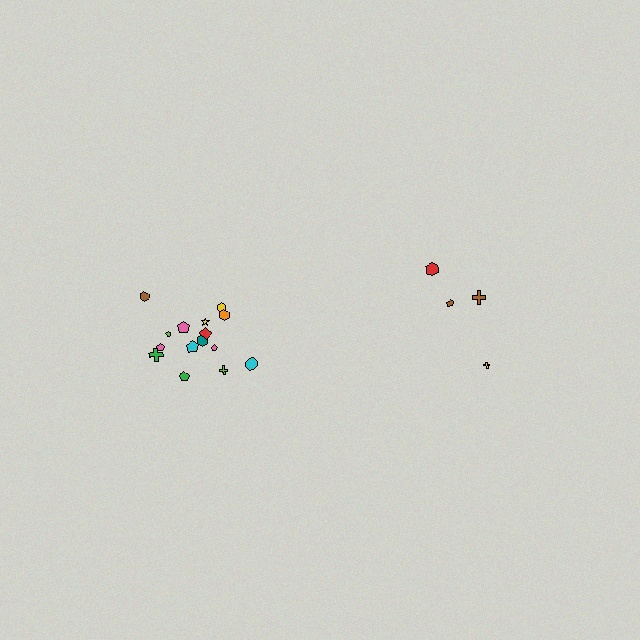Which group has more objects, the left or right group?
The left group.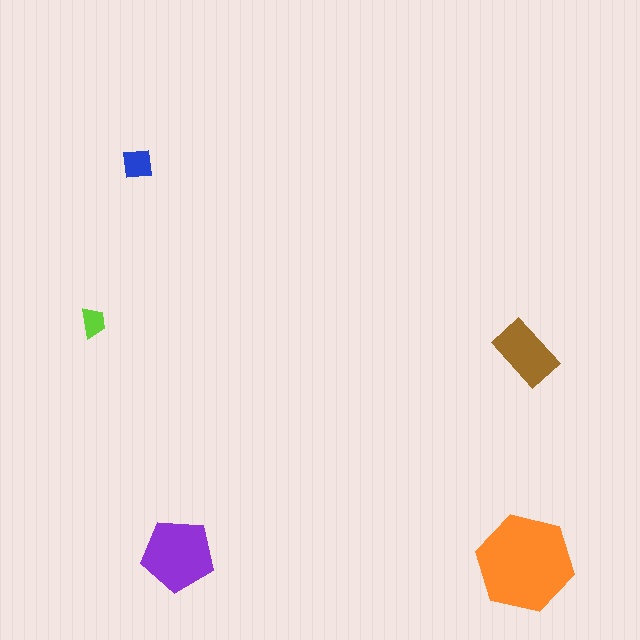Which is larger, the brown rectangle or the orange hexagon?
The orange hexagon.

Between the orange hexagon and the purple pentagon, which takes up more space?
The orange hexagon.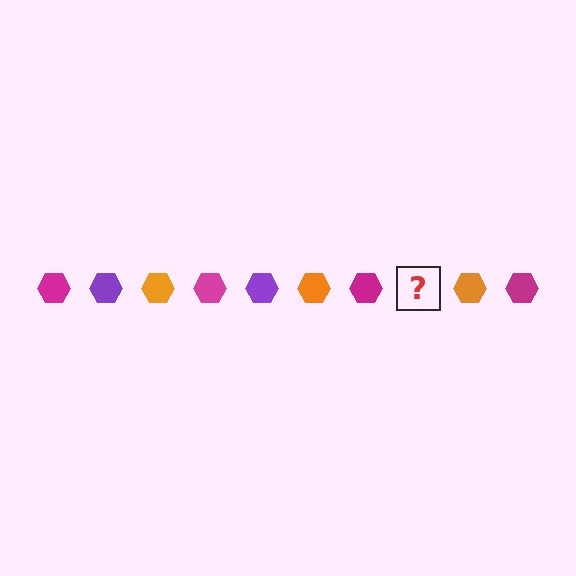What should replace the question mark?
The question mark should be replaced with a purple hexagon.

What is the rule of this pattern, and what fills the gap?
The rule is that the pattern cycles through magenta, purple, orange hexagons. The gap should be filled with a purple hexagon.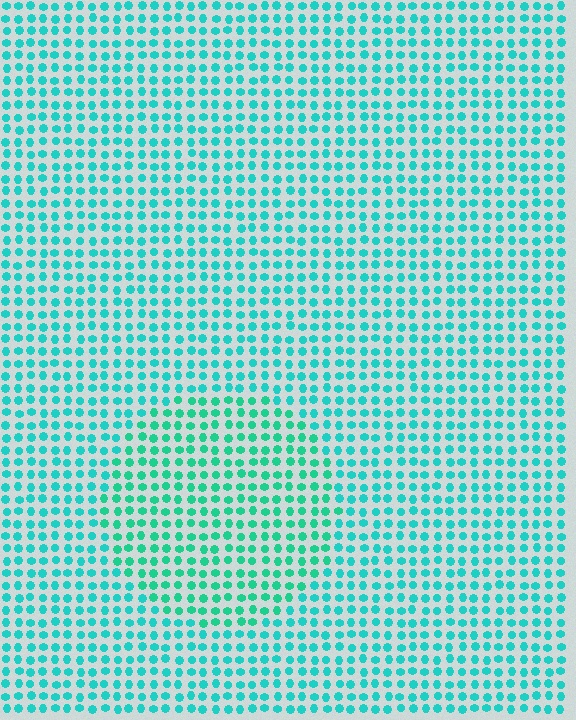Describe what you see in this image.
The image is filled with small cyan elements in a uniform arrangement. A circle-shaped region is visible where the elements are tinted to a slightly different hue, forming a subtle color boundary.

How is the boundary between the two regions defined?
The boundary is defined purely by a slight shift in hue (about 18 degrees). Spacing, size, and orientation are identical on both sides.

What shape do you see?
I see a circle.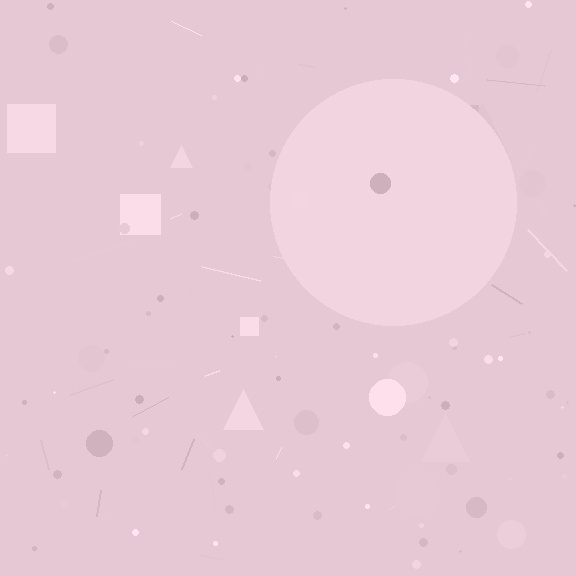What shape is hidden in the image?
A circle is hidden in the image.